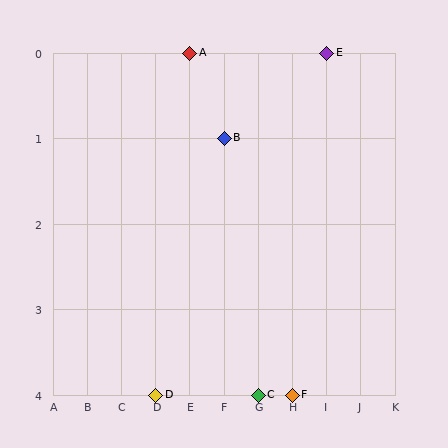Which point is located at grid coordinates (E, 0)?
Point A is at (E, 0).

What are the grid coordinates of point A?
Point A is at grid coordinates (E, 0).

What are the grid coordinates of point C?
Point C is at grid coordinates (G, 4).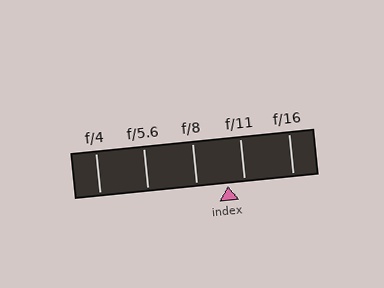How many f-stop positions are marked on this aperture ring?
There are 5 f-stop positions marked.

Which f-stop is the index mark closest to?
The index mark is closest to f/11.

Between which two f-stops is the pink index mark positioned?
The index mark is between f/8 and f/11.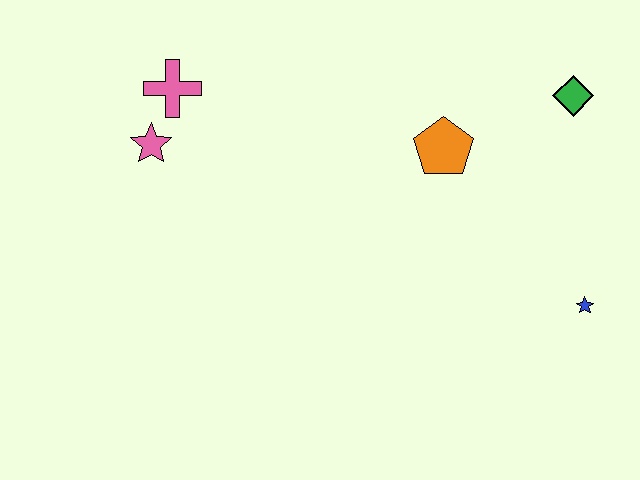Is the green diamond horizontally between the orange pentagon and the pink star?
No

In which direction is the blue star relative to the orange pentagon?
The blue star is below the orange pentagon.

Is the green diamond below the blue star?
No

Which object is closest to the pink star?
The pink cross is closest to the pink star.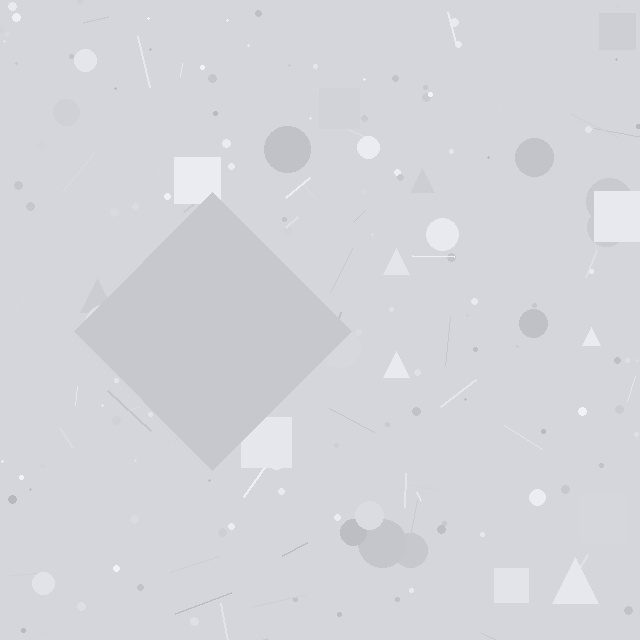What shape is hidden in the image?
A diamond is hidden in the image.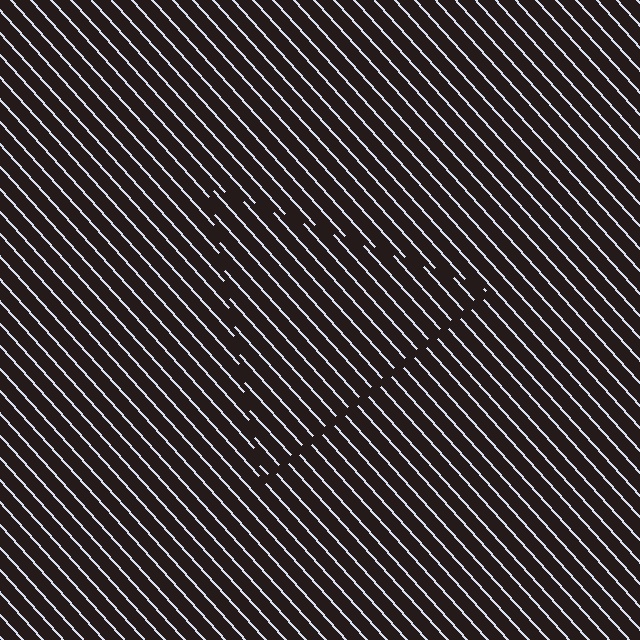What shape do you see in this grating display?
An illusory triangle. The interior of the shape contains the same grating, shifted by half a period — the contour is defined by the phase discontinuity where line-ends from the inner and outer gratings abut.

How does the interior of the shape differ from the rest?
The interior of the shape contains the same grating, shifted by half a period — the contour is defined by the phase discontinuity where line-ends from the inner and outer gratings abut.